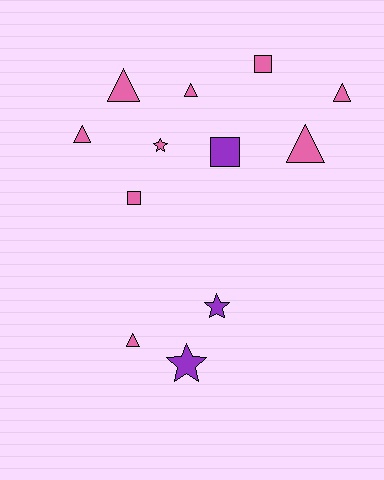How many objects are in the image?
There are 12 objects.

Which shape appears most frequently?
Triangle, with 6 objects.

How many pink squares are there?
There are 2 pink squares.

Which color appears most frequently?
Pink, with 9 objects.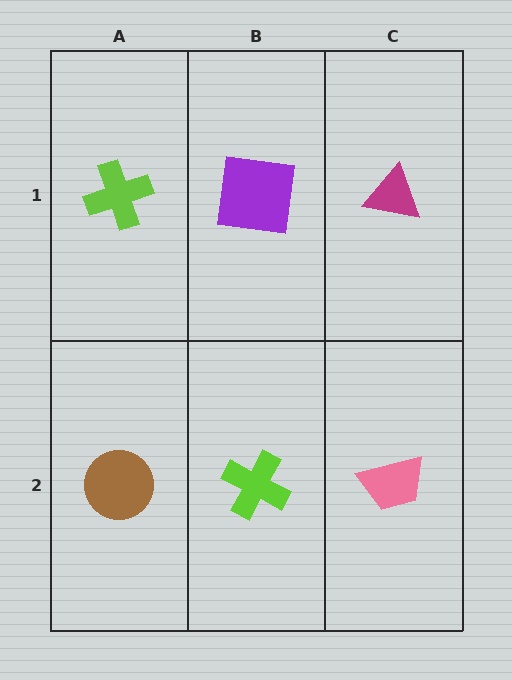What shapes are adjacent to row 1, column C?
A pink trapezoid (row 2, column C), a purple square (row 1, column B).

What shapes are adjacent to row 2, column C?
A magenta triangle (row 1, column C), a lime cross (row 2, column B).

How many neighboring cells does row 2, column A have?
2.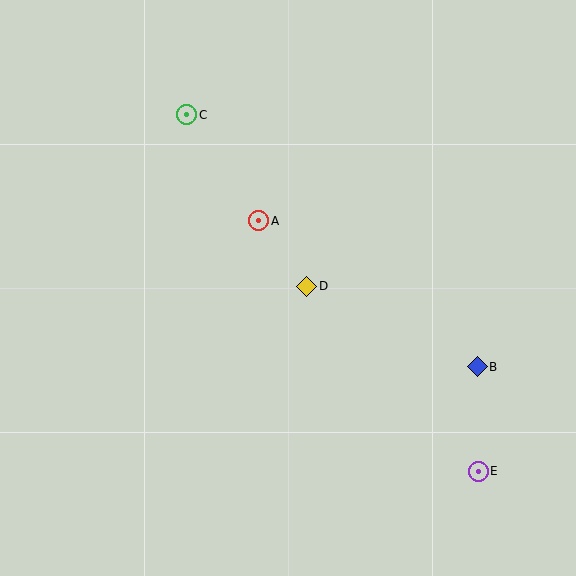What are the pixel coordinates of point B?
Point B is at (477, 367).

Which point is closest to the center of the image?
Point D at (307, 286) is closest to the center.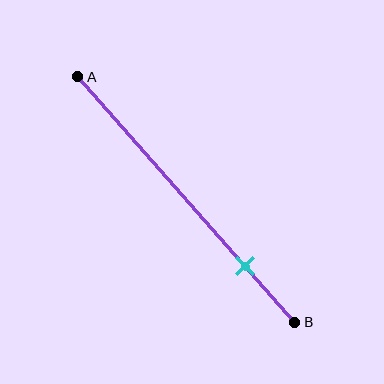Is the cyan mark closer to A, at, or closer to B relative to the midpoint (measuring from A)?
The cyan mark is closer to point B than the midpoint of segment AB.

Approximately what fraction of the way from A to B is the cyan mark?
The cyan mark is approximately 75% of the way from A to B.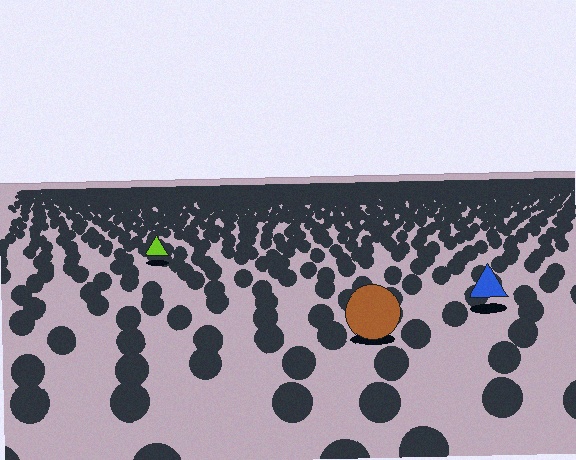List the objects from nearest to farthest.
From nearest to farthest: the brown circle, the blue triangle, the lime triangle.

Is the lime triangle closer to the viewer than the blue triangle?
No. The blue triangle is closer — you can tell from the texture gradient: the ground texture is coarser near it.